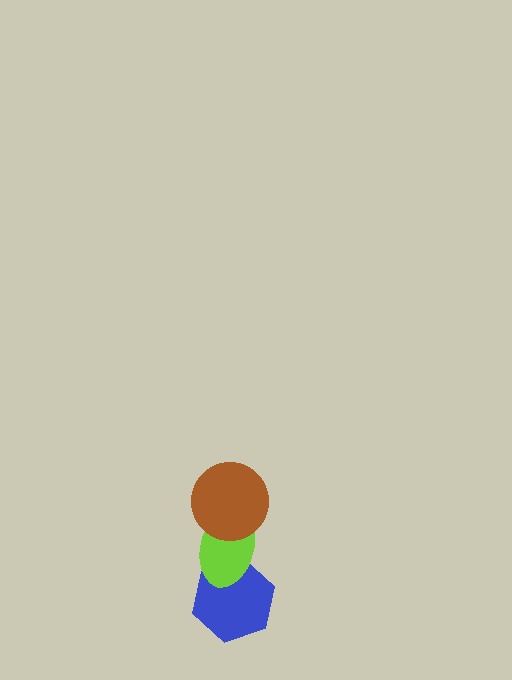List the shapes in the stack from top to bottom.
From top to bottom: the brown circle, the lime ellipse, the blue hexagon.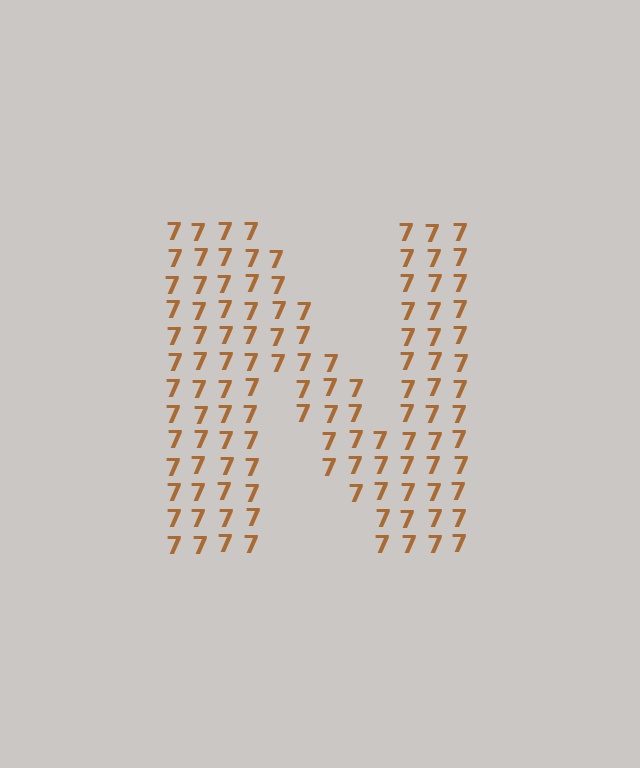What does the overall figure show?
The overall figure shows the letter N.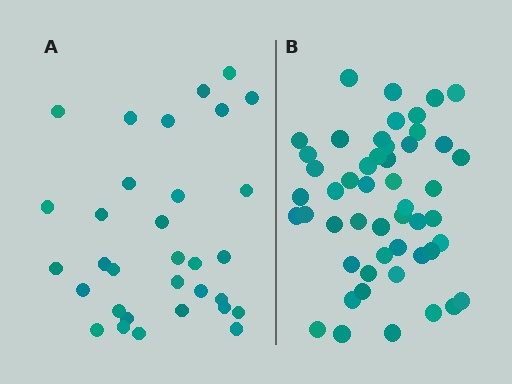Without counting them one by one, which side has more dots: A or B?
Region B (the right region) has more dots.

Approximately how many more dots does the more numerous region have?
Region B has approximately 20 more dots than region A.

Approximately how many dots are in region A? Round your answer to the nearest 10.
About 30 dots. (The exact count is 32, which rounds to 30.)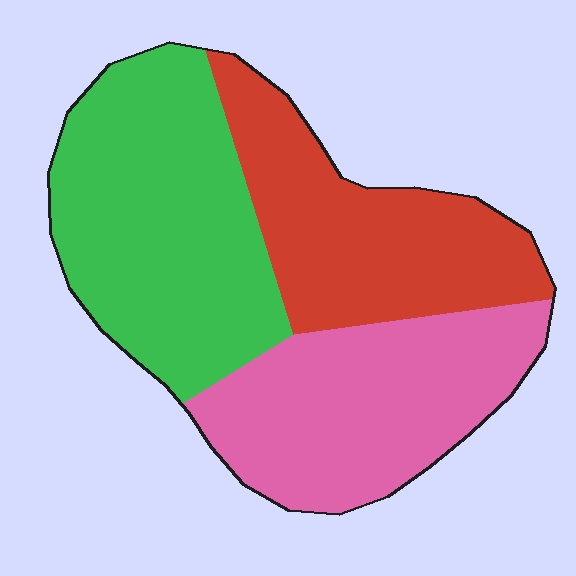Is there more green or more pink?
Green.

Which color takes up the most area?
Green, at roughly 40%.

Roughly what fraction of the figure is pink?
Pink takes up about one third (1/3) of the figure.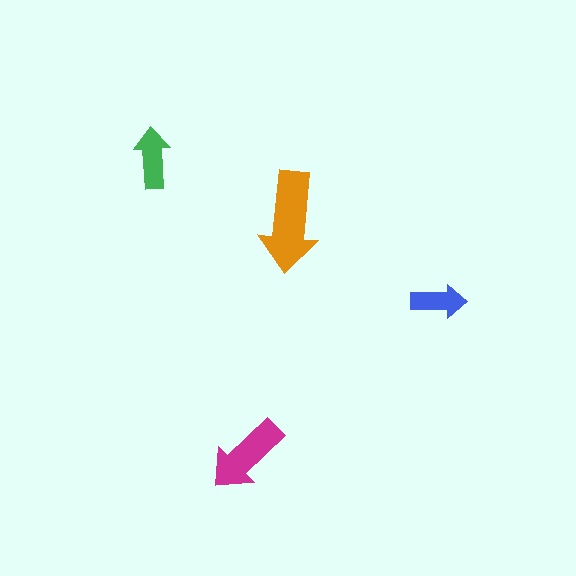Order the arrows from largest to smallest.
the orange one, the magenta one, the green one, the blue one.